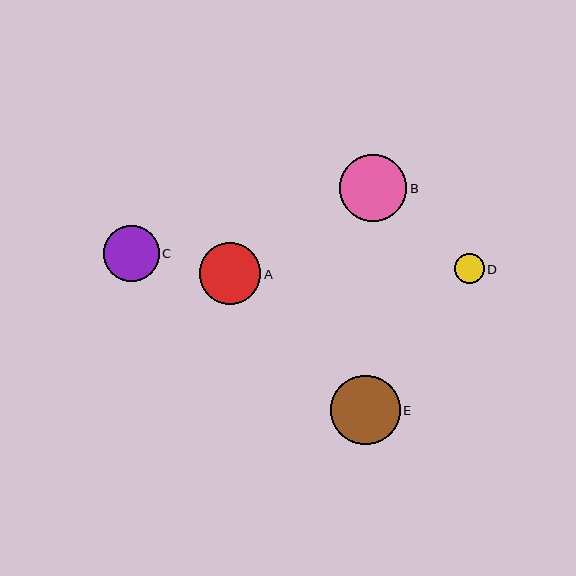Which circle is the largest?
Circle E is the largest with a size of approximately 70 pixels.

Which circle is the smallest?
Circle D is the smallest with a size of approximately 30 pixels.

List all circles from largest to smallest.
From largest to smallest: E, B, A, C, D.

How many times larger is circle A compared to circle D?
Circle A is approximately 2.0 times the size of circle D.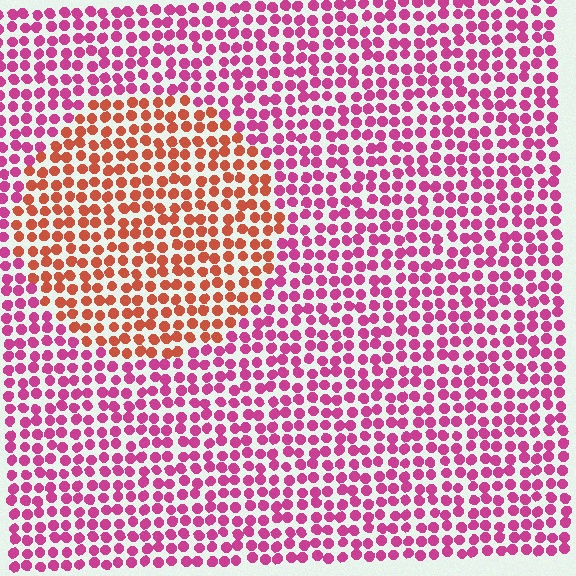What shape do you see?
I see a circle.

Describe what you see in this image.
The image is filled with small magenta elements in a uniform arrangement. A circle-shaped region is visible where the elements are tinted to a slightly different hue, forming a subtle color boundary.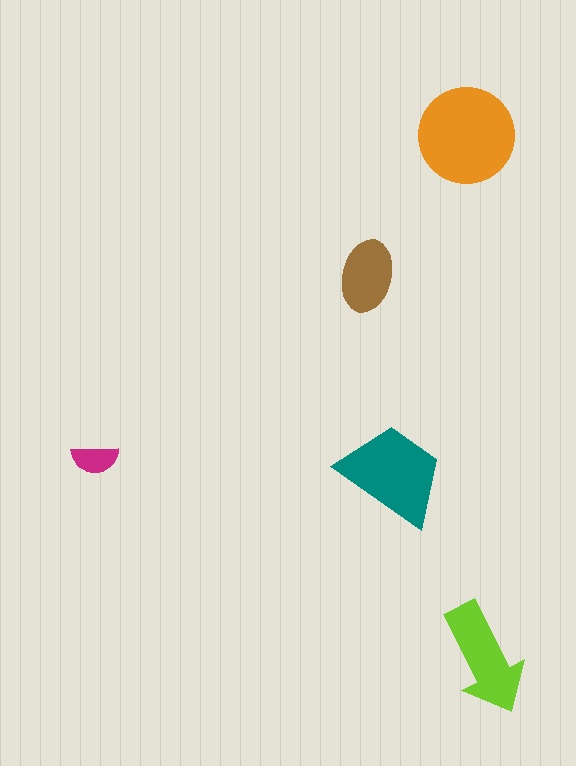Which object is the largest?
The orange circle.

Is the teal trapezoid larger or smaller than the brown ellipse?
Larger.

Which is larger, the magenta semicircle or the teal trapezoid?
The teal trapezoid.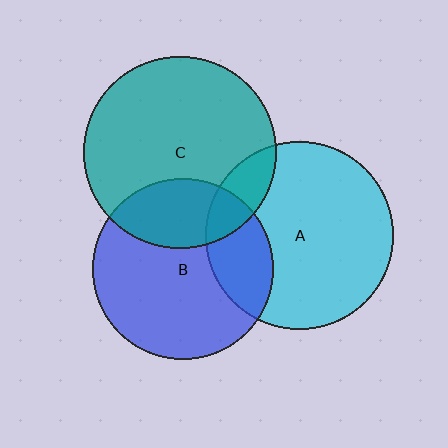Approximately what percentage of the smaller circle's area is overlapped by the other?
Approximately 30%.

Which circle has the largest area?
Circle C (teal).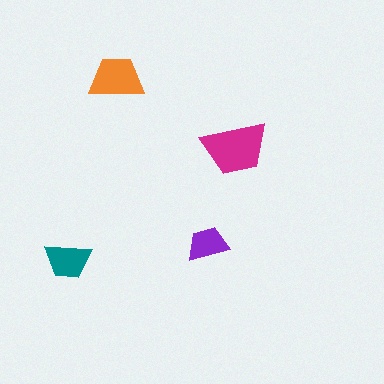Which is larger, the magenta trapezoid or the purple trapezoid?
The magenta one.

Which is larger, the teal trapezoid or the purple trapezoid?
The teal one.